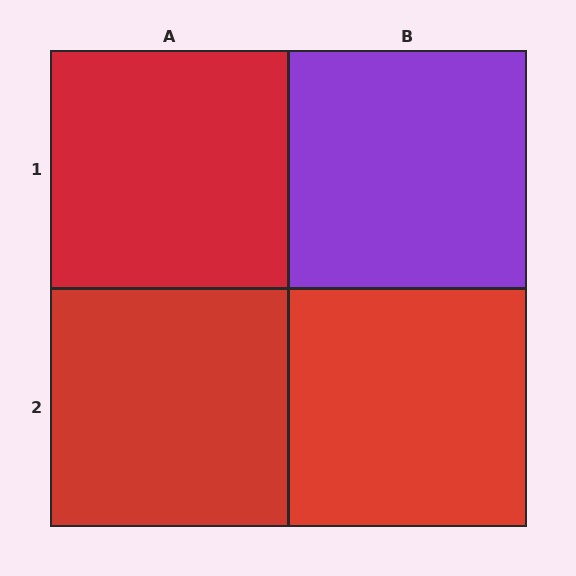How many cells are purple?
1 cell is purple.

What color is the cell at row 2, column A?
Red.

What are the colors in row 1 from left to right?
Red, purple.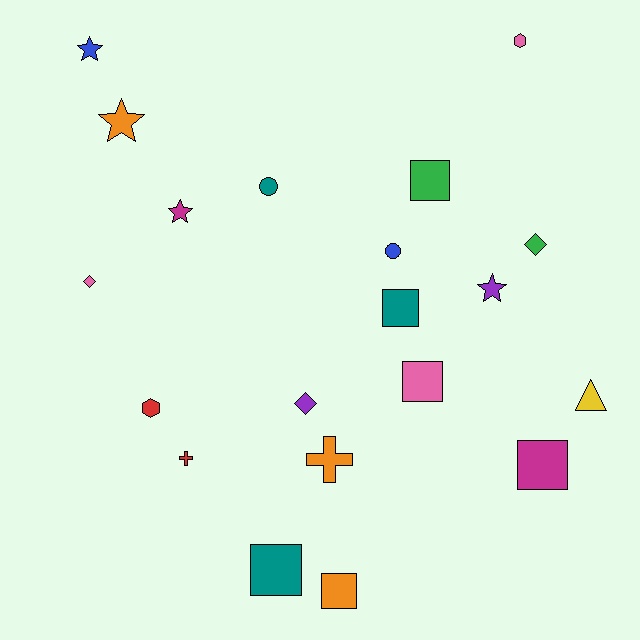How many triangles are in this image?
There is 1 triangle.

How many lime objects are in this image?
There are no lime objects.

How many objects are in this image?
There are 20 objects.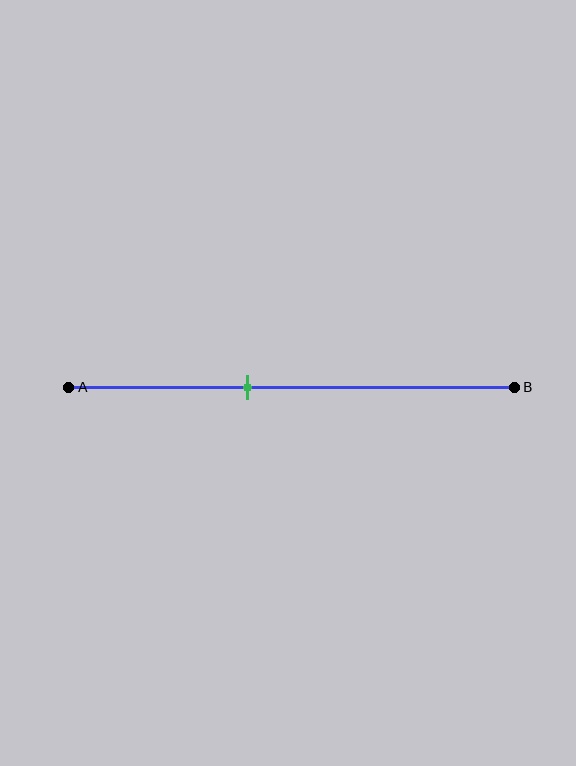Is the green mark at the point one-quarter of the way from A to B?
No, the mark is at about 40% from A, not at the 25% one-quarter point.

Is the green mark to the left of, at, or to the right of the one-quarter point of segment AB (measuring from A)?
The green mark is to the right of the one-quarter point of segment AB.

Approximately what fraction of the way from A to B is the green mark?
The green mark is approximately 40% of the way from A to B.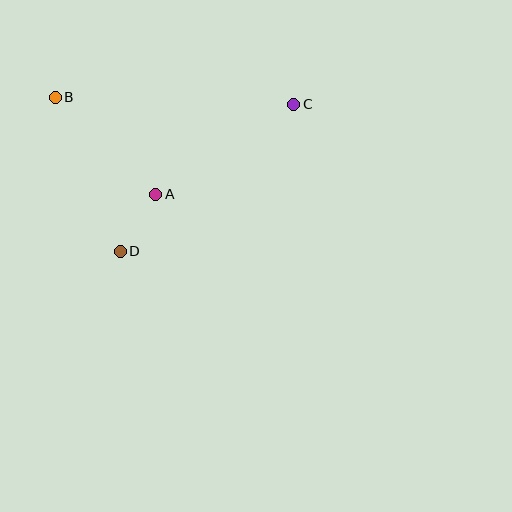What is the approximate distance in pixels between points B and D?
The distance between B and D is approximately 167 pixels.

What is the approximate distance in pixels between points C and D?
The distance between C and D is approximately 228 pixels.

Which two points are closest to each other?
Points A and D are closest to each other.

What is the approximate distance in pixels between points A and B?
The distance between A and B is approximately 140 pixels.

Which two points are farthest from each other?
Points B and C are farthest from each other.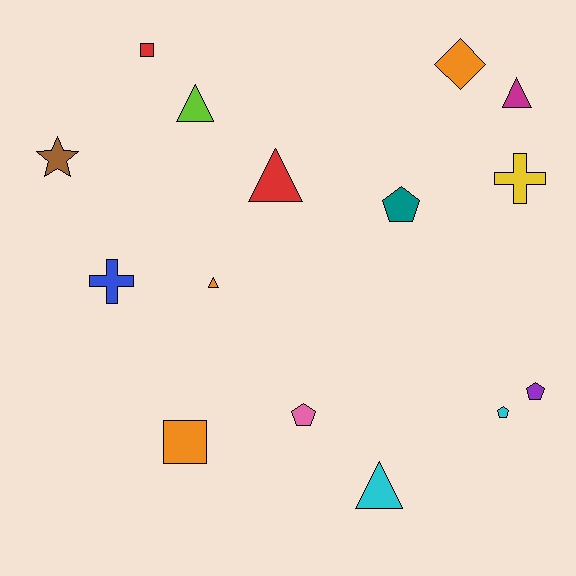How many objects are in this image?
There are 15 objects.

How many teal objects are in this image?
There is 1 teal object.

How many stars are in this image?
There is 1 star.